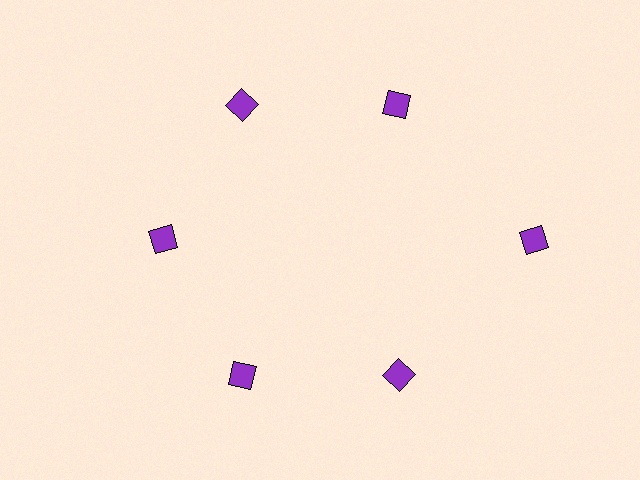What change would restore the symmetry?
The symmetry would be restored by moving it inward, back onto the ring so that all 6 diamonds sit at equal angles and equal distance from the center.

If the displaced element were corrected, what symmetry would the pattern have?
It would have 6-fold rotational symmetry — the pattern would map onto itself every 60 degrees.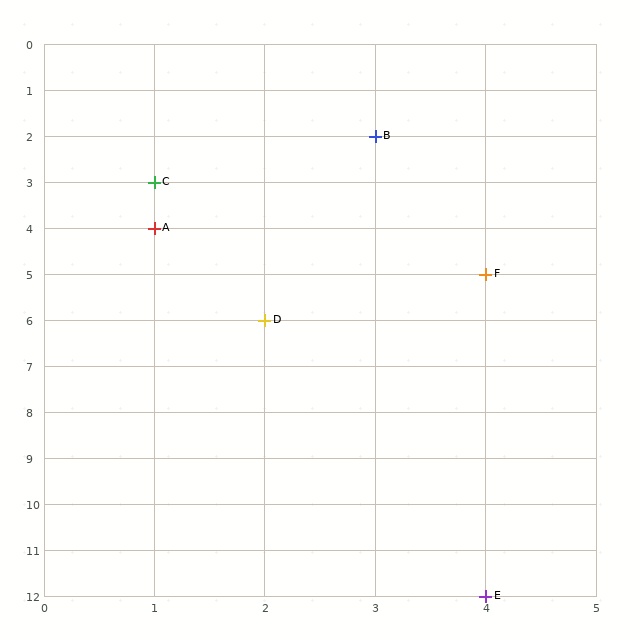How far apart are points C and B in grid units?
Points C and B are 2 columns and 1 row apart (about 2.2 grid units diagonally).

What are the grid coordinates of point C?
Point C is at grid coordinates (1, 3).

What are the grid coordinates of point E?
Point E is at grid coordinates (4, 12).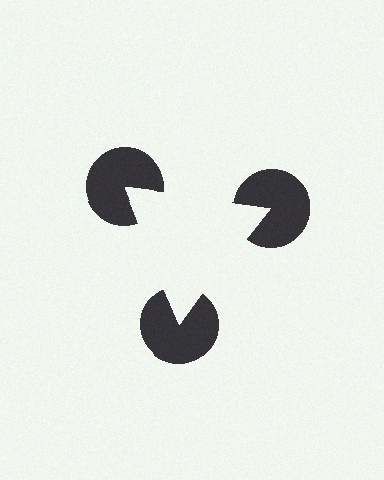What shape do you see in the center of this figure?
An illusory triangle — its edges are inferred from the aligned wedge cuts in the pac-man discs, not physically drawn.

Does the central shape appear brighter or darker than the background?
It typically appears slightly brighter than the background, even though no actual brightness change is drawn.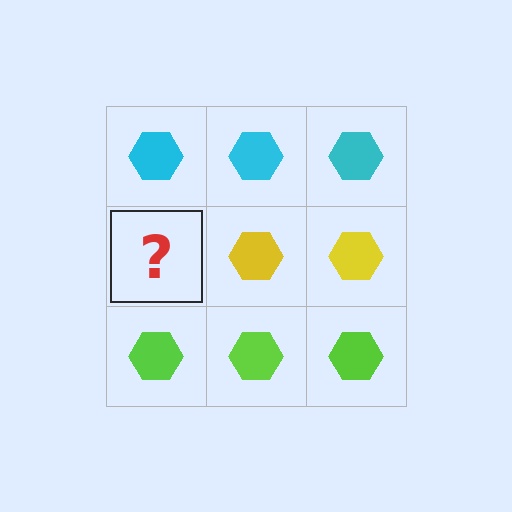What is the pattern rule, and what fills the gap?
The rule is that each row has a consistent color. The gap should be filled with a yellow hexagon.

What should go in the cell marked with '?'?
The missing cell should contain a yellow hexagon.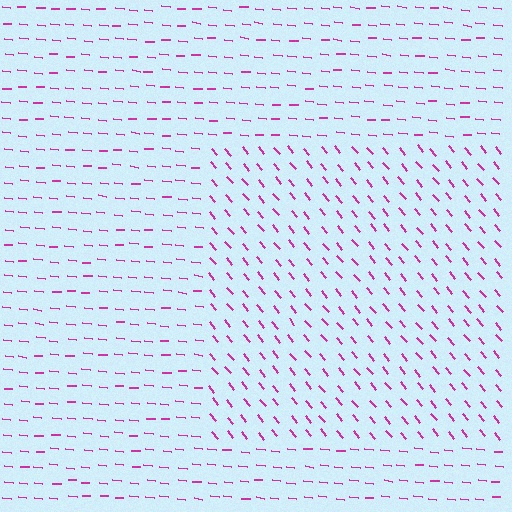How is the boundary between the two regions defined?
The boundary is defined purely by a change in line orientation (approximately 45 degrees difference). All lines are the same color and thickness.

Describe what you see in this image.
The image is filled with small magenta line segments. A rectangle region in the image has lines oriented differently from the surrounding lines, creating a visible texture boundary.